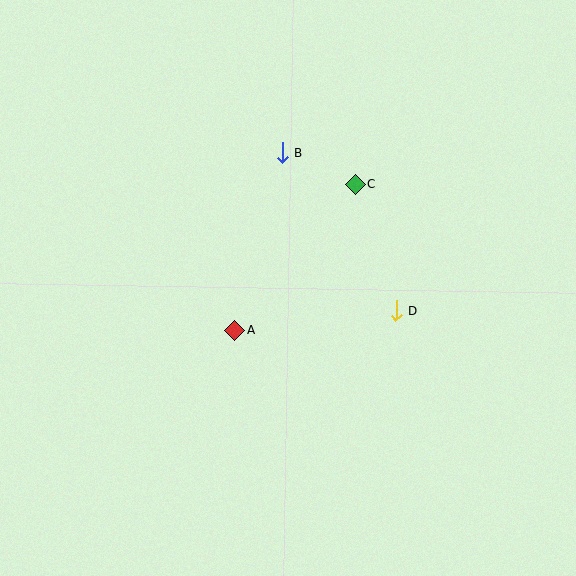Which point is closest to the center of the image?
Point A at (235, 330) is closest to the center.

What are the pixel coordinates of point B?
Point B is at (283, 153).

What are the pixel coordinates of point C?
Point C is at (355, 184).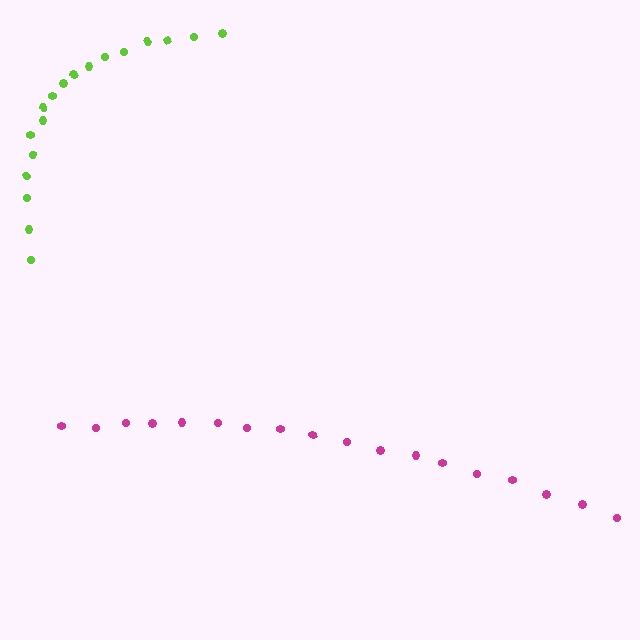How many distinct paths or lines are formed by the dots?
There are 2 distinct paths.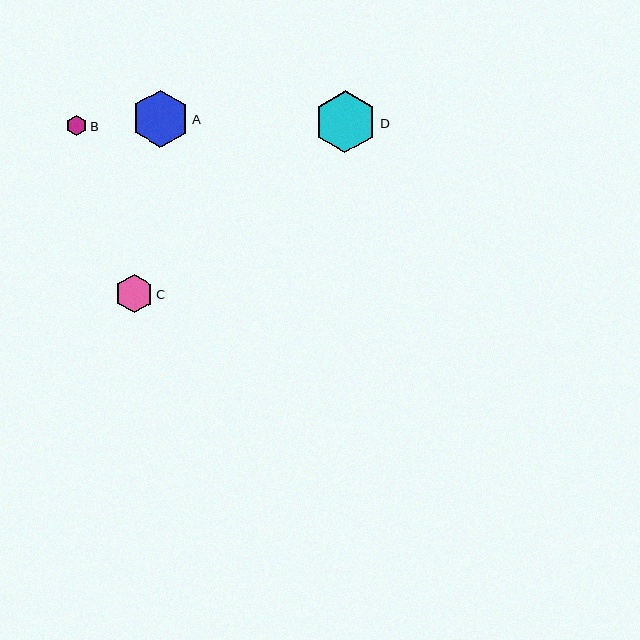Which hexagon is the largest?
Hexagon D is the largest with a size of approximately 62 pixels.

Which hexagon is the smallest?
Hexagon B is the smallest with a size of approximately 20 pixels.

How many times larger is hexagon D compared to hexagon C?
Hexagon D is approximately 1.6 times the size of hexagon C.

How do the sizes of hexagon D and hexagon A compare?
Hexagon D and hexagon A are approximately the same size.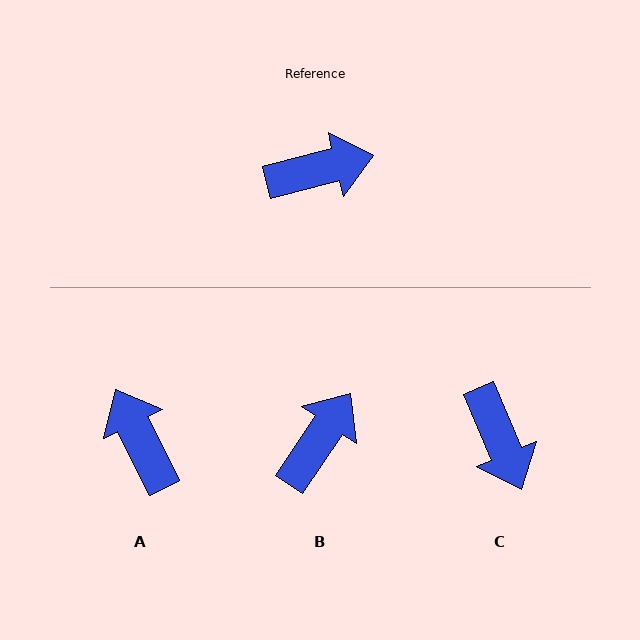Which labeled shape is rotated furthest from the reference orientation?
A, about 102 degrees away.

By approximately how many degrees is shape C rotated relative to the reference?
Approximately 81 degrees clockwise.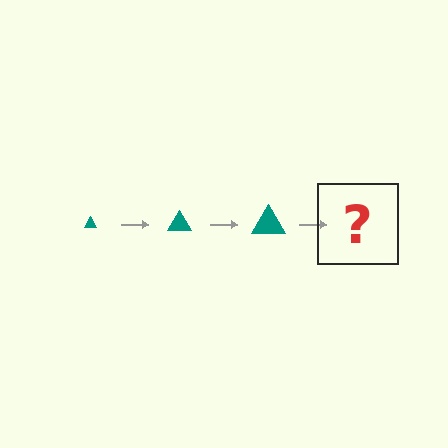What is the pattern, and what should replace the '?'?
The pattern is that the triangle gets progressively larger each step. The '?' should be a teal triangle, larger than the previous one.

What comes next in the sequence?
The next element should be a teal triangle, larger than the previous one.